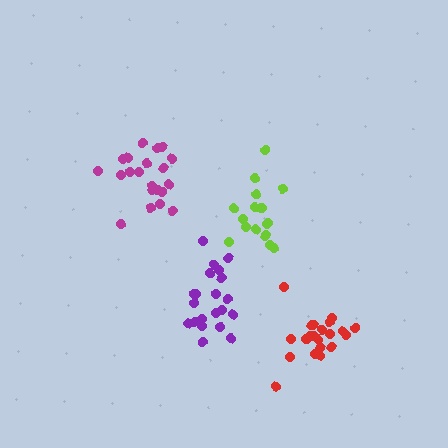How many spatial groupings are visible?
There are 4 spatial groupings.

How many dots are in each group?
Group 1: 21 dots, Group 2: 21 dots, Group 3: 21 dots, Group 4: 16 dots (79 total).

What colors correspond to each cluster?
The clusters are colored: purple, red, magenta, lime.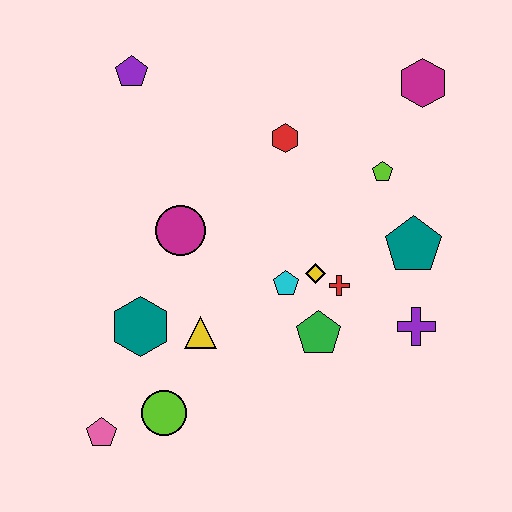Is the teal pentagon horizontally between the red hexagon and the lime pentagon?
No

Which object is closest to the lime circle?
The pink pentagon is closest to the lime circle.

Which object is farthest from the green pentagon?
The purple pentagon is farthest from the green pentagon.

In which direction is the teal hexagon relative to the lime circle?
The teal hexagon is above the lime circle.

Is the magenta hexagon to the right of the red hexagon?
Yes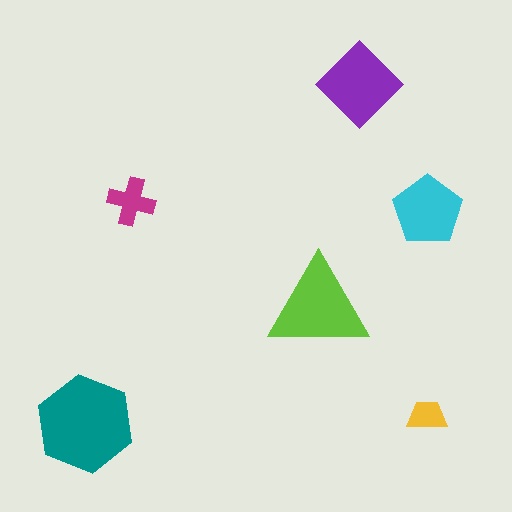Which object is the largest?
The teal hexagon.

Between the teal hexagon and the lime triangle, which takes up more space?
The teal hexagon.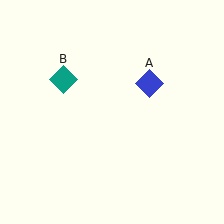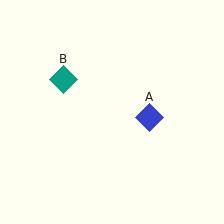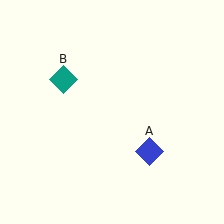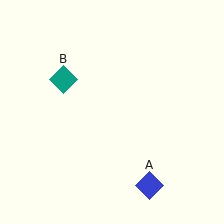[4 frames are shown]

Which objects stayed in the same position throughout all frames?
Teal diamond (object B) remained stationary.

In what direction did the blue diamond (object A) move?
The blue diamond (object A) moved down.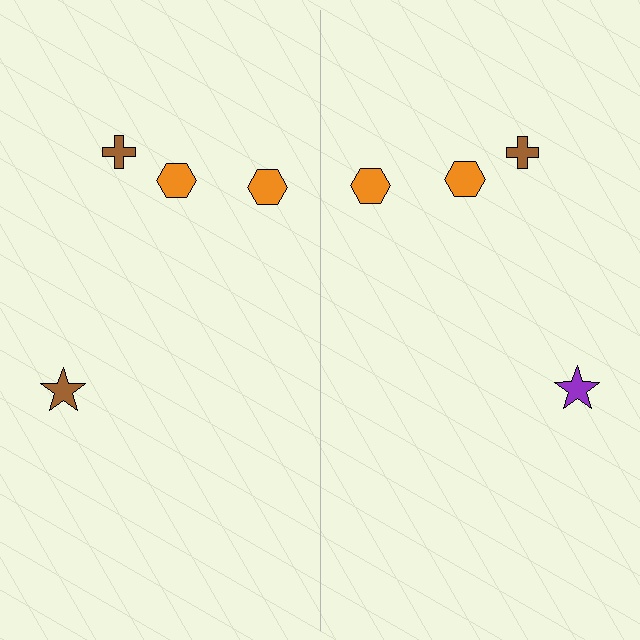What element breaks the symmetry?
The purple star on the right side breaks the symmetry — its mirror counterpart is brown.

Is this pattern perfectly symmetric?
No, the pattern is not perfectly symmetric. The purple star on the right side breaks the symmetry — its mirror counterpart is brown.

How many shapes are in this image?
There are 8 shapes in this image.